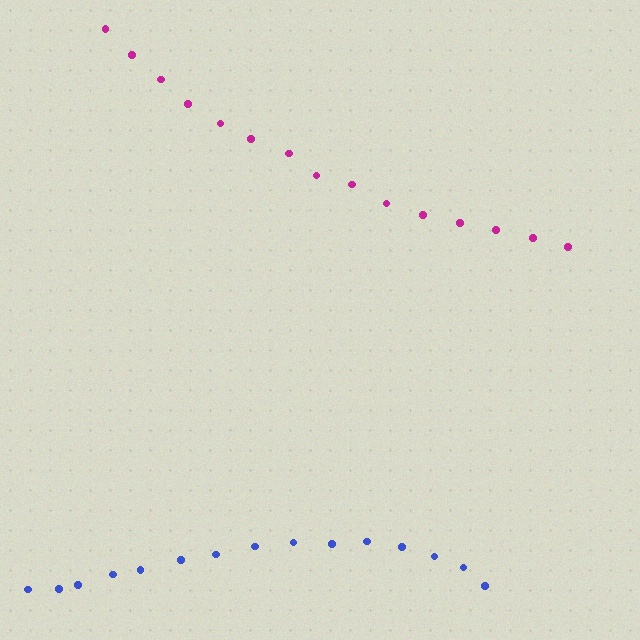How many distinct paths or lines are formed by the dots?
There are 2 distinct paths.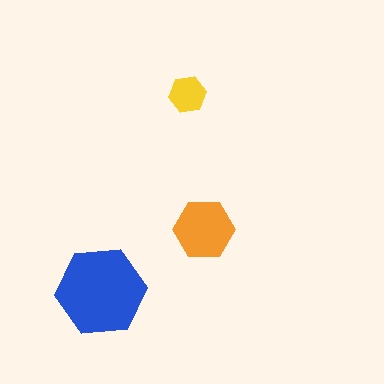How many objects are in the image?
There are 3 objects in the image.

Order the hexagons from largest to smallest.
the blue one, the orange one, the yellow one.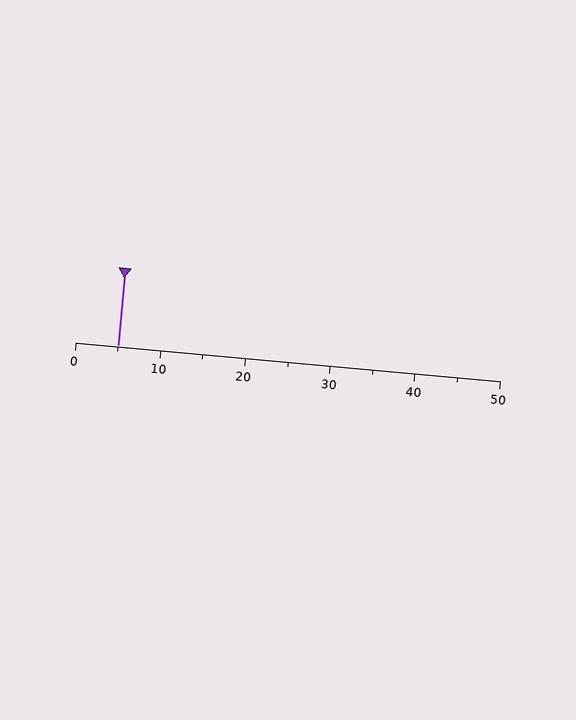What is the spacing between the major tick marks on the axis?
The major ticks are spaced 10 apart.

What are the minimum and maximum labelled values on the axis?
The axis runs from 0 to 50.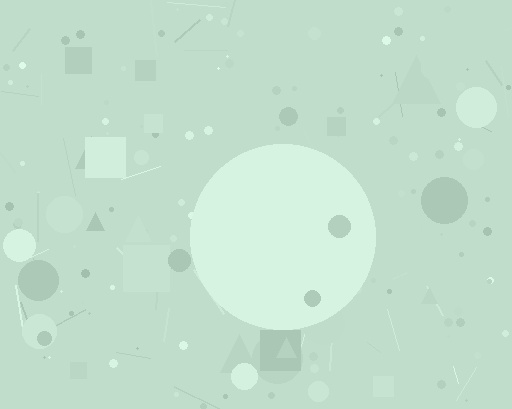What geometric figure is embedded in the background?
A circle is embedded in the background.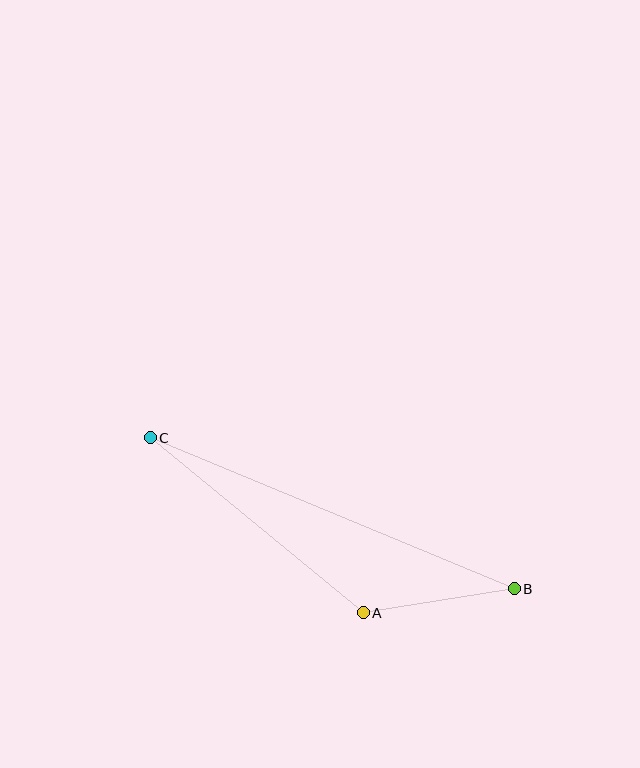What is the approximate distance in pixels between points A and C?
The distance between A and C is approximately 276 pixels.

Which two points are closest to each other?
Points A and B are closest to each other.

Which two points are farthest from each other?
Points B and C are farthest from each other.